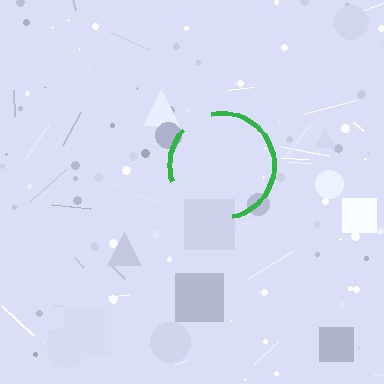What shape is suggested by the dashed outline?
The dashed outline suggests a circle.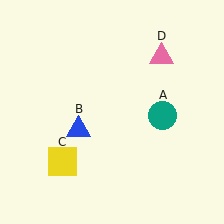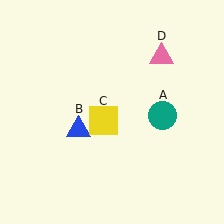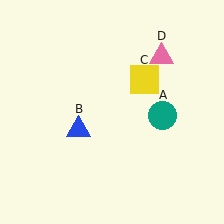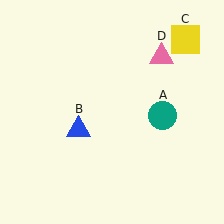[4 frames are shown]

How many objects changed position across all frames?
1 object changed position: yellow square (object C).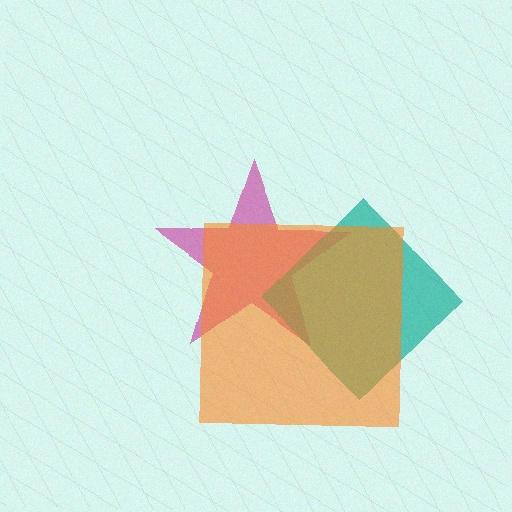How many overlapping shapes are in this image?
There are 3 overlapping shapes in the image.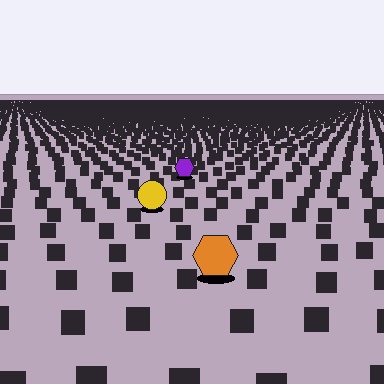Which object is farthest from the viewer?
The purple hexagon is farthest from the viewer. It appears smaller and the ground texture around it is denser.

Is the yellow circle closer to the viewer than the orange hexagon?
No. The orange hexagon is closer — you can tell from the texture gradient: the ground texture is coarser near it.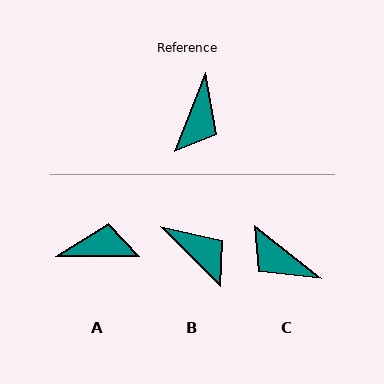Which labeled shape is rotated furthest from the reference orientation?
A, about 111 degrees away.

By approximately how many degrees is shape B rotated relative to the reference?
Approximately 66 degrees counter-clockwise.